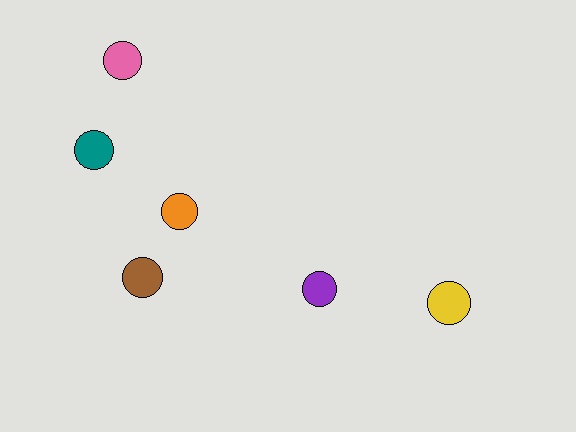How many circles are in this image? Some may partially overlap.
There are 6 circles.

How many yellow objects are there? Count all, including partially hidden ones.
There is 1 yellow object.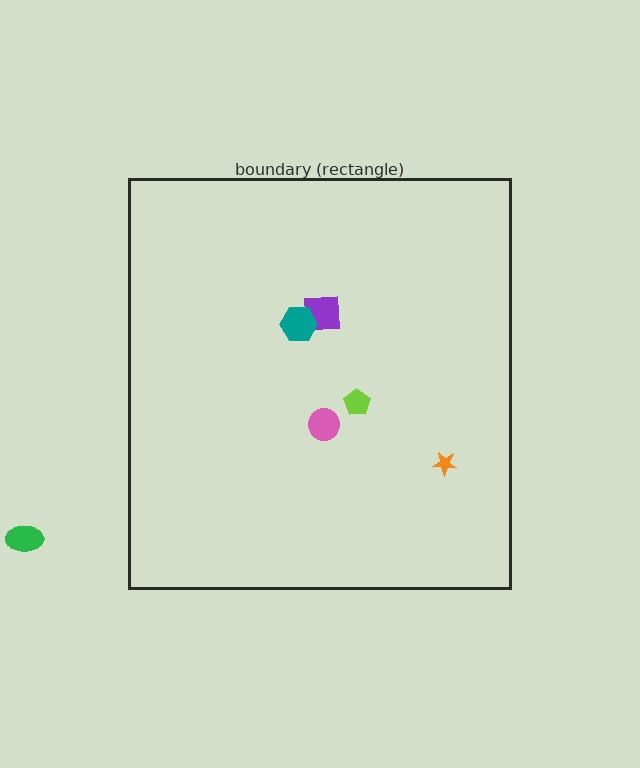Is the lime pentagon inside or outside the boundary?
Inside.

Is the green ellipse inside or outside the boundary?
Outside.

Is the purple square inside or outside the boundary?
Inside.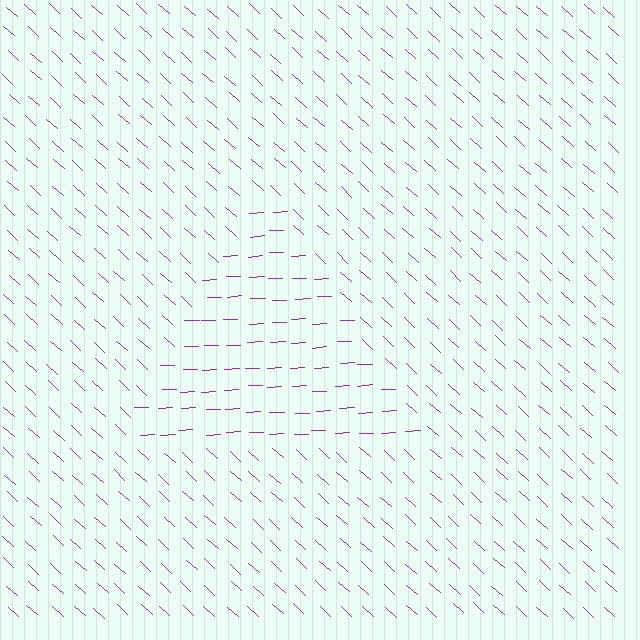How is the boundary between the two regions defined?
The boundary is defined purely by a change in line orientation (approximately 45 degrees difference). All lines are the same color and thickness.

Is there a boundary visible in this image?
Yes, there is a texture boundary formed by a change in line orientation.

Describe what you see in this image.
The image is filled with small purple line segments. A triangle region in the image has lines oriented differently from the surrounding lines, creating a visible texture boundary.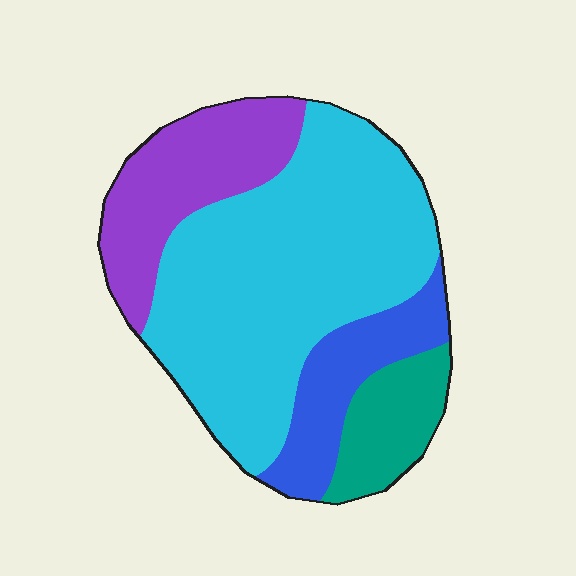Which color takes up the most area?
Cyan, at roughly 55%.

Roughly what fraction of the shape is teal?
Teal takes up about one tenth (1/10) of the shape.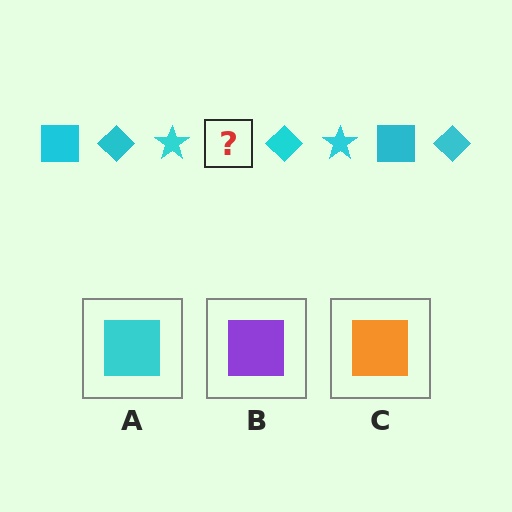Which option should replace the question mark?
Option A.